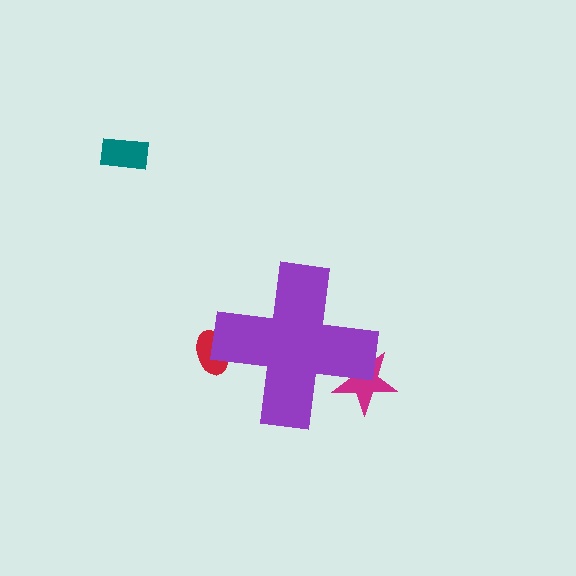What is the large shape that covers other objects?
A purple cross.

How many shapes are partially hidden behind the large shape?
2 shapes are partially hidden.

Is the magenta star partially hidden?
Yes, the magenta star is partially hidden behind the purple cross.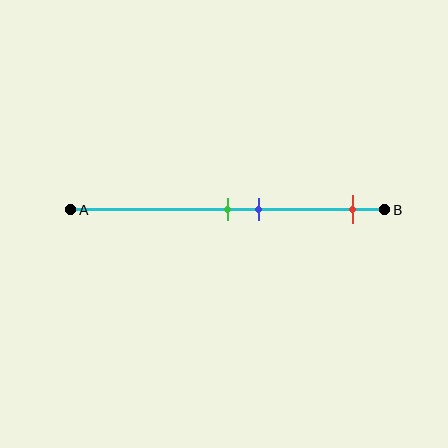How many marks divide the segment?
There are 3 marks dividing the segment.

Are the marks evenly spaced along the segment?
No, the marks are not evenly spaced.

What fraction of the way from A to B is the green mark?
The green mark is approximately 50% (0.5) of the way from A to B.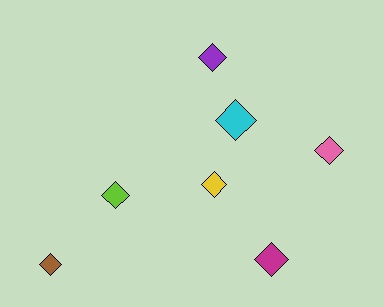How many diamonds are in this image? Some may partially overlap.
There are 7 diamonds.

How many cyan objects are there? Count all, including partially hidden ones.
There is 1 cyan object.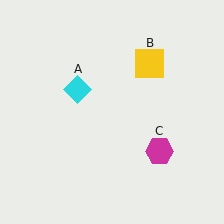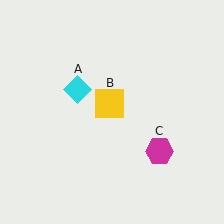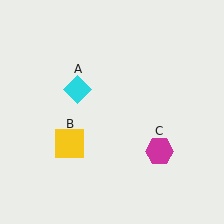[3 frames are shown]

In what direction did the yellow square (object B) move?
The yellow square (object B) moved down and to the left.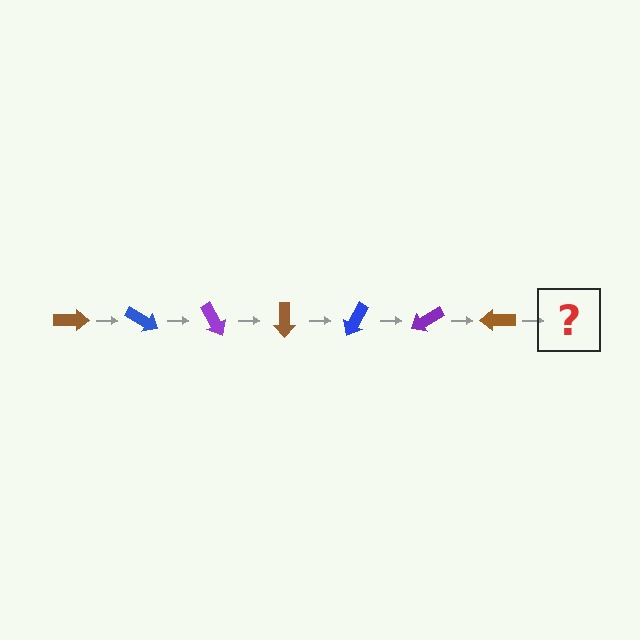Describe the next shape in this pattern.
It should be a blue arrow, rotated 210 degrees from the start.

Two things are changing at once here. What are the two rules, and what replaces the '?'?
The two rules are that it rotates 30 degrees each step and the color cycles through brown, blue, and purple. The '?' should be a blue arrow, rotated 210 degrees from the start.